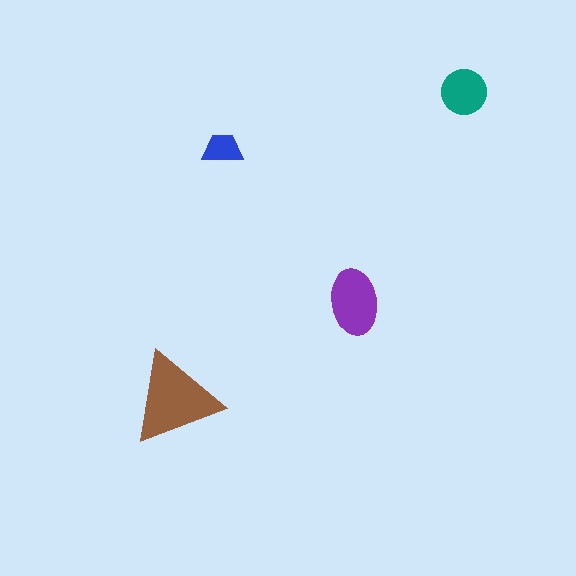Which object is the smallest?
The blue trapezoid.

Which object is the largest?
The brown triangle.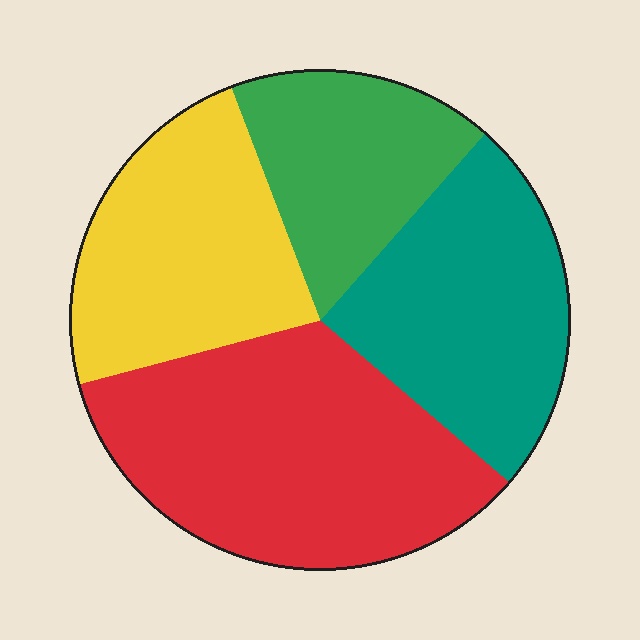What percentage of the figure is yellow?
Yellow takes up about one quarter (1/4) of the figure.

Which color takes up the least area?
Green, at roughly 15%.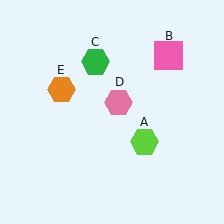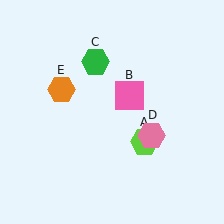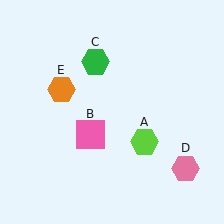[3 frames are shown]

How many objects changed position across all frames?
2 objects changed position: pink square (object B), pink hexagon (object D).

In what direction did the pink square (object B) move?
The pink square (object B) moved down and to the left.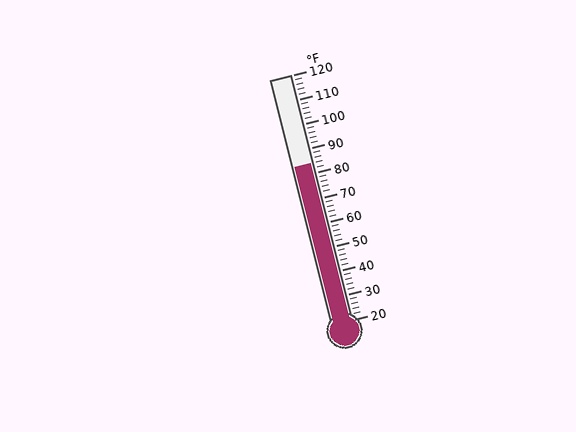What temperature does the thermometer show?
The thermometer shows approximately 84°F.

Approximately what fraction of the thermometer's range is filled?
The thermometer is filled to approximately 65% of its range.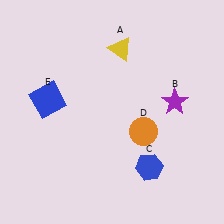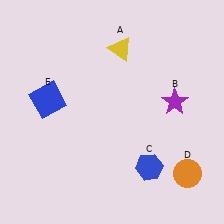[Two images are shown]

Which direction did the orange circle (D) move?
The orange circle (D) moved right.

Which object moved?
The orange circle (D) moved right.